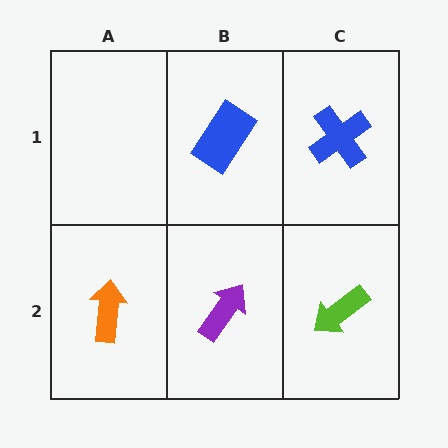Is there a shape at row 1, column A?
No, that cell is empty.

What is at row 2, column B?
A purple arrow.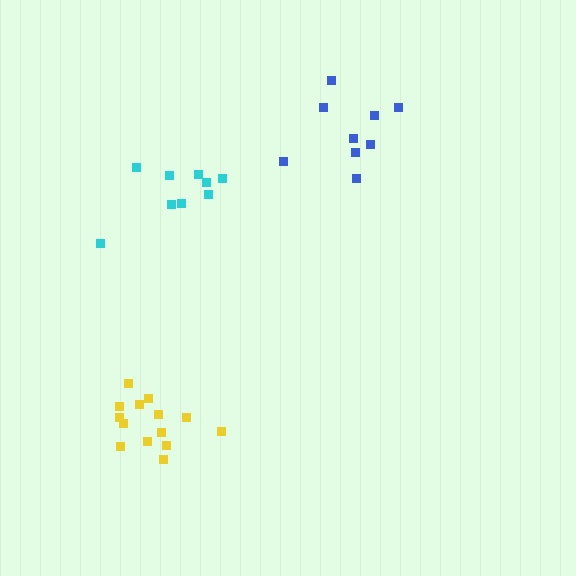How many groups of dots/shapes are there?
There are 3 groups.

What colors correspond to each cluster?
The clusters are colored: cyan, blue, yellow.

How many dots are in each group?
Group 1: 9 dots, Group 2: 9 dots, Group 3: 14 dots (32 total).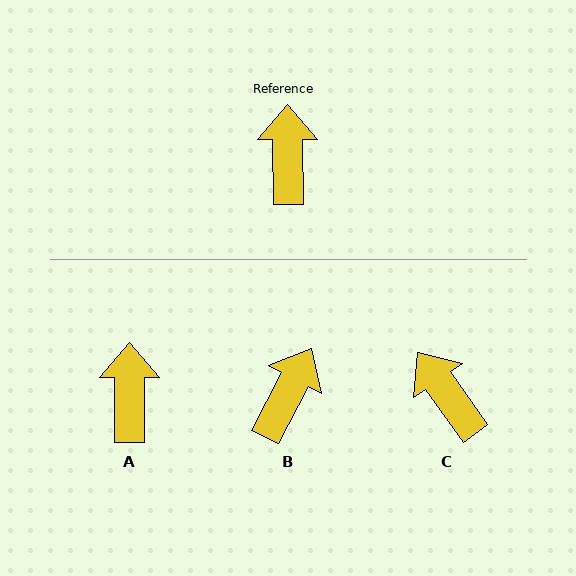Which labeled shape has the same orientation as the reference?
A.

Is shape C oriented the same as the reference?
No, it is off by about 35 degrees.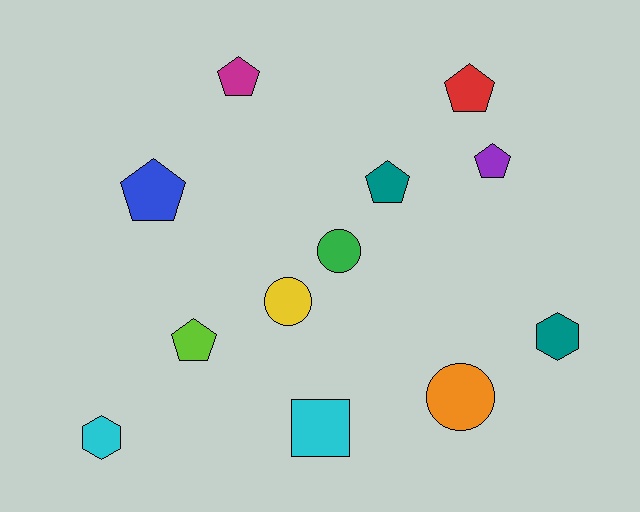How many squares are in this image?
There is 1 square.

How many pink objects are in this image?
There are no pink objects.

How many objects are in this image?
There are 12 objects.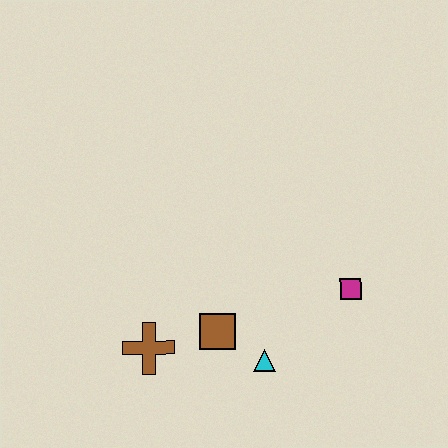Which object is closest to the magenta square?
The cyan triangle is closest to the magenta square.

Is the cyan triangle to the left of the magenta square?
Yes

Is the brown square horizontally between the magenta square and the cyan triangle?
No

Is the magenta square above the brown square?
Yes